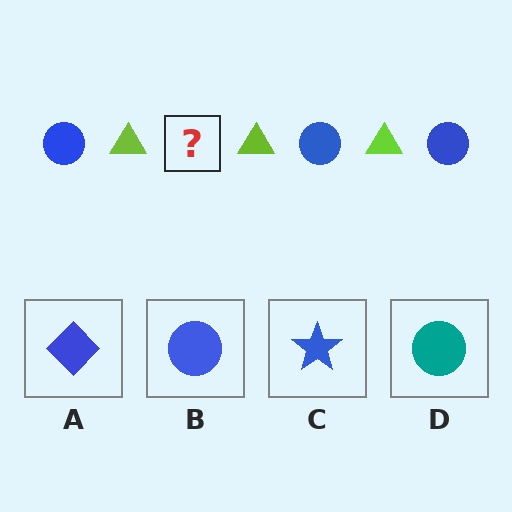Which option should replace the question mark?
Option B.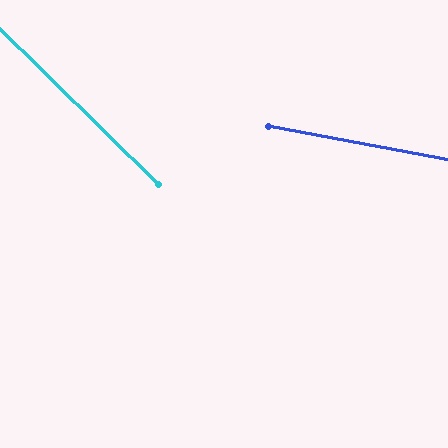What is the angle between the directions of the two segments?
Approximately 34 degrees.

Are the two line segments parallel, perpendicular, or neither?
Neither parallel nor perpendicular — they differ by about 34°.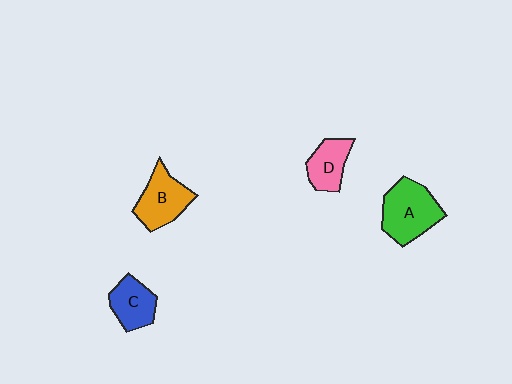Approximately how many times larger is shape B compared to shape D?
Approximately 1.3 times.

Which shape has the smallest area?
Shape D (pink).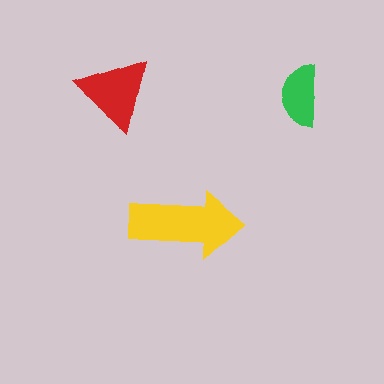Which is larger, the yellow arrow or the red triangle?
The yellow arrow.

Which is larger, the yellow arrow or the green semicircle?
The yellow arrow.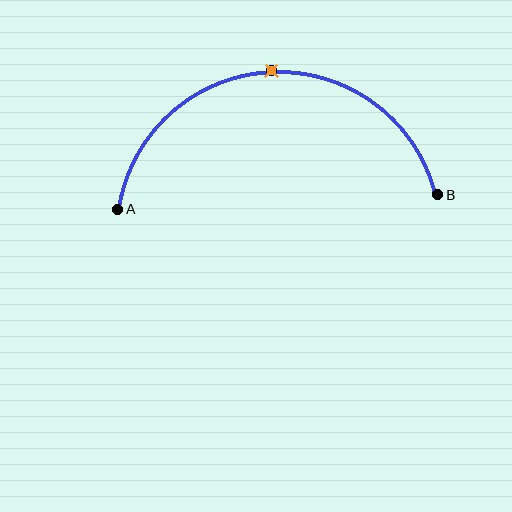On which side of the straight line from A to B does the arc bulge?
The arc bulges above the straight line connecting A and B.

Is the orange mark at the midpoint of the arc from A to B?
Yes. The orange mark lies on the arc at equal arc-length from both A and B — it is the arc midpoint.